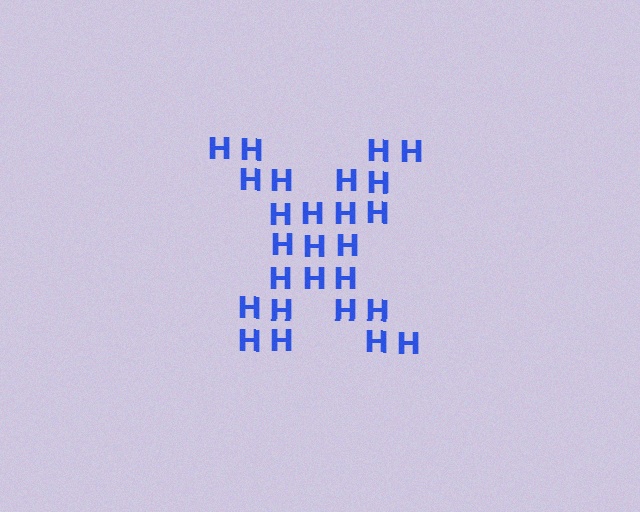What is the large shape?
The large shape is the letter X.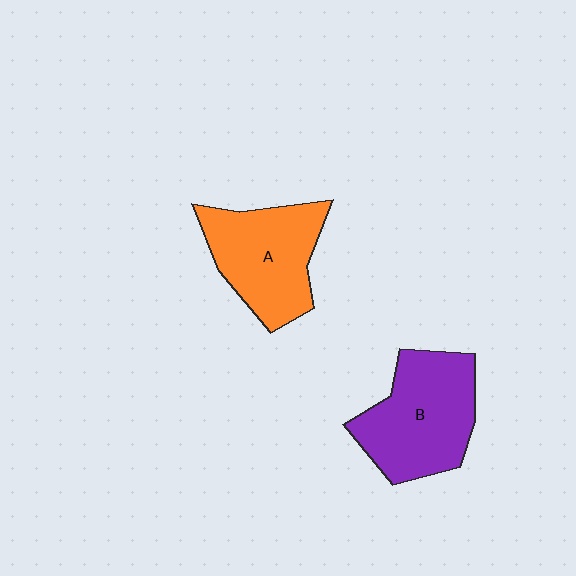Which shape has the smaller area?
Shape A (orange).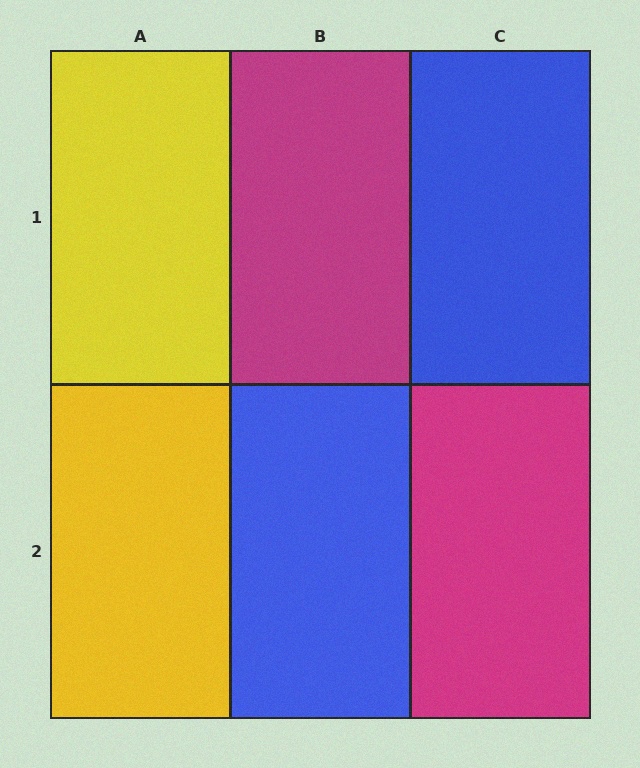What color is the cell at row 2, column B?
Blue.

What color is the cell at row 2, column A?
Yellow.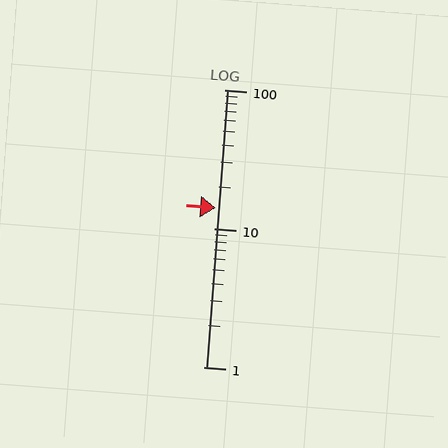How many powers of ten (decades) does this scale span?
The scale spans 2 decades, from 1 to 100.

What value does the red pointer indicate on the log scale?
The pointer indicates approximately 14.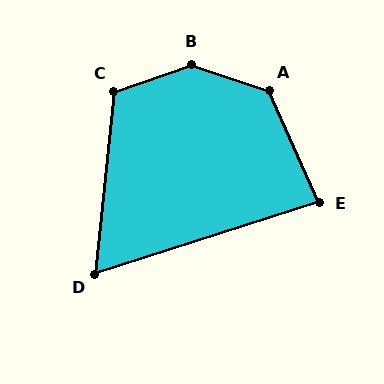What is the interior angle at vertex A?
Approximately 133 degrees (obtuse).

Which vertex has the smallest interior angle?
D, at approximately 66 degrees.